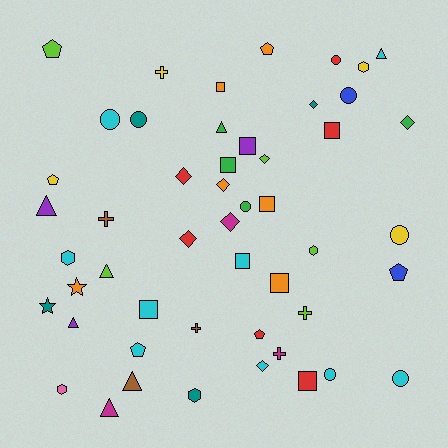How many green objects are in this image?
There are 4 green objects.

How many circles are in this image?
There are 8 circles.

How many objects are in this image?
There are 50 objects.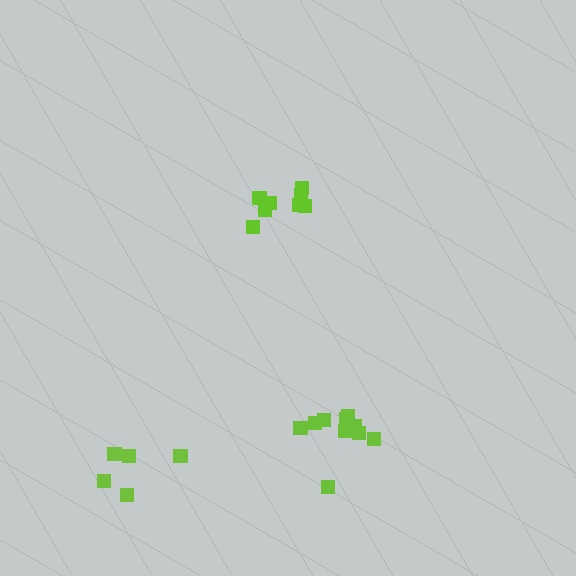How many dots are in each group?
Group 1: 5 dots, Group 2: 8 dots, Group 3: 11 dots (24 total).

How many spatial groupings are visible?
There are 3 spatial groupings.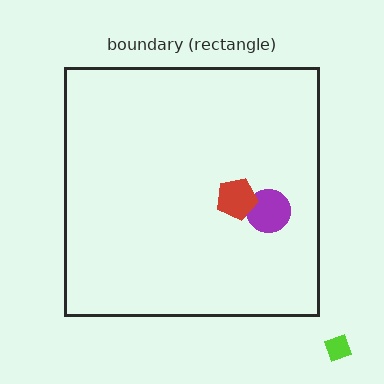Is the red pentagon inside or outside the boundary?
Inside.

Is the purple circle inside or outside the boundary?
Inside.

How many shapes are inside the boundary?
2 inside, 1 outside.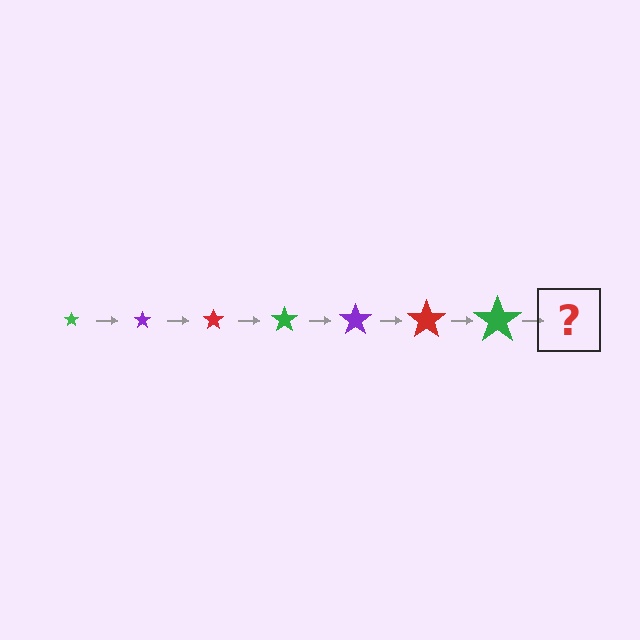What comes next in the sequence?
The next element should be a purple star, larger than the previous one.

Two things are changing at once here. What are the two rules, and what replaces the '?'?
The two rules are that the star grows larger each step and the color cycles through green, purple, and red. The '?' should be a purple star, larger than the previous one.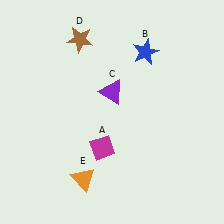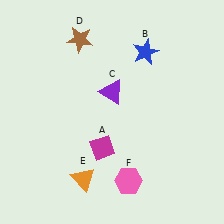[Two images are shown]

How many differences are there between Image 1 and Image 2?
There is 1 difference between the two images.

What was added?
A pink hexagon (F) was added in Image 2.